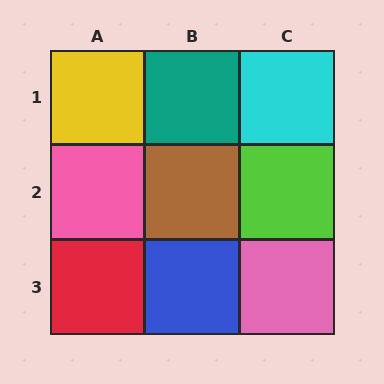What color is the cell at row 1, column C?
Cyan.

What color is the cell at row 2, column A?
Pink.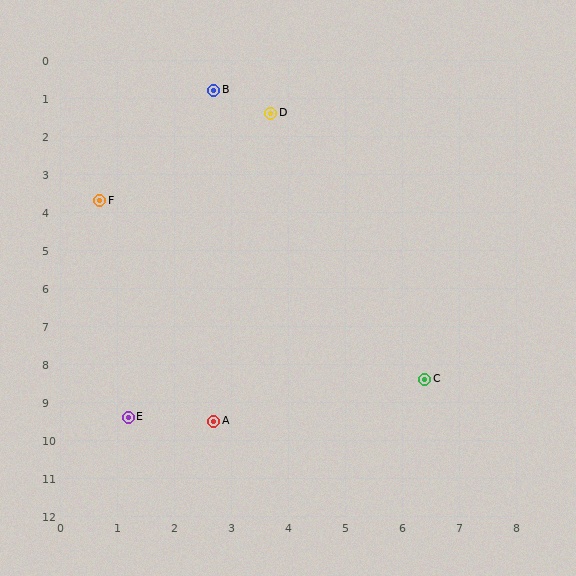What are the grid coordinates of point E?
Point E is at approximately (1.2, 9.4).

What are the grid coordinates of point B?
Point B is at approximately (2.7, 0.8).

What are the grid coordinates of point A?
Point A is at approximately (2.7, 9.5).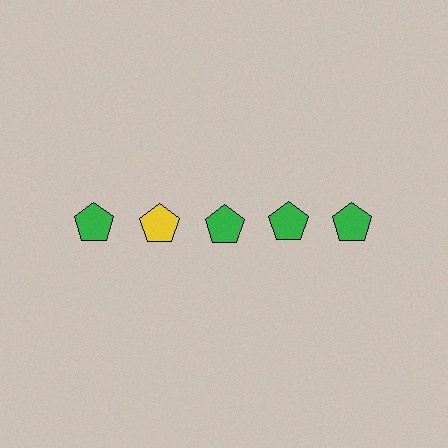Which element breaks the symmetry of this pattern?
The yellow pentagon in the top row, second from left column breaks the symmetry. All other shapes are green pentagons.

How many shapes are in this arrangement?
There are 5 shapes arranged in a grid pattern.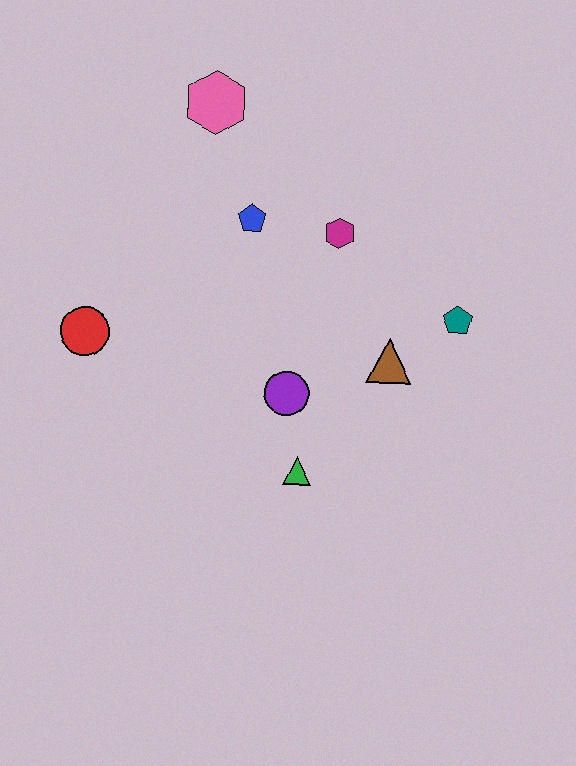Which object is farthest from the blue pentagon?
The green triangle is farthest from the blue pentagon.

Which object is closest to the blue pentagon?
The magenta hexagon is closest to the blue pentagon.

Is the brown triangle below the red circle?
Yes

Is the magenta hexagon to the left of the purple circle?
No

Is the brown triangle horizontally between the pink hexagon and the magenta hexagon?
No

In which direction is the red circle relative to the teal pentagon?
The red circle is to the left of the teal pentagon.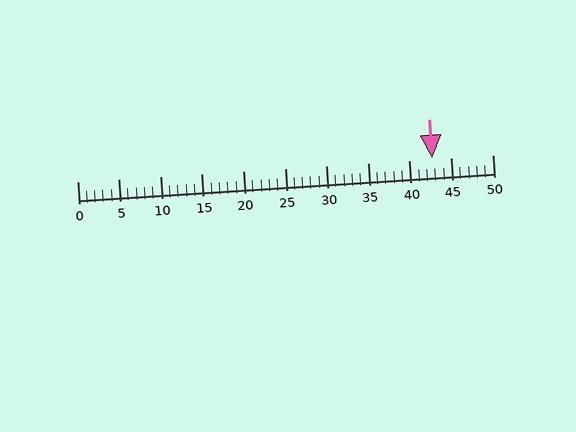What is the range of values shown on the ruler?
The ruler shows values from 0 to 50.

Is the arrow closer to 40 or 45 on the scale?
The arrow is closer to 45.